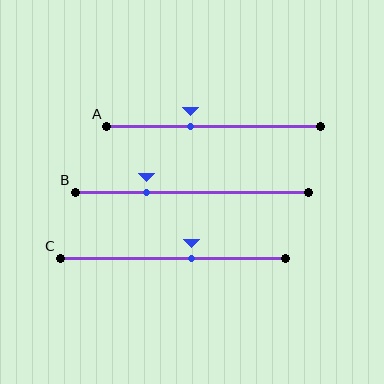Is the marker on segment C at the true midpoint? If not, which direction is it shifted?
No, the marker on segment C is shifted to the right by about 8% of the segment length.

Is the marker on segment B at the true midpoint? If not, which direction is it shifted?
No, the marker on segment B is shifted to the left by about 19% of the segment length.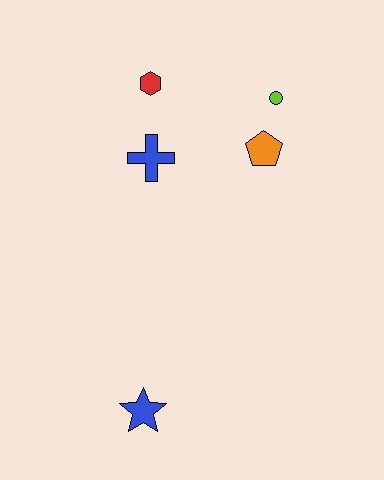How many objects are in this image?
There are 5 objects.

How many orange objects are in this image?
There is 1 orange object.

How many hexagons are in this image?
There is 1 hexagon.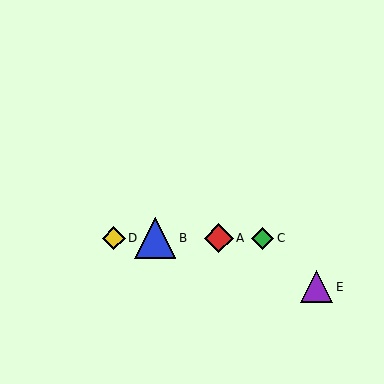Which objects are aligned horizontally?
Objects A, B, C, D are aligned horizontally.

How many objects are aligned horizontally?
4 objects (A, B, C, D) are aligned horizontally.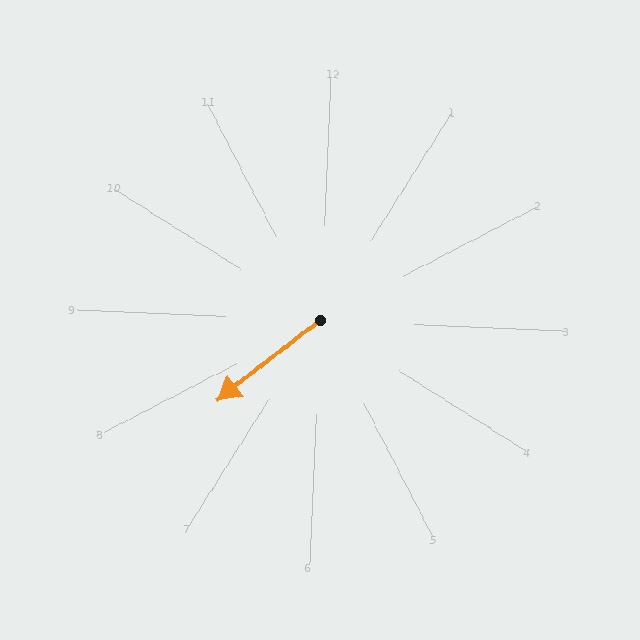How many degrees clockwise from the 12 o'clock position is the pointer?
Approximately 230 degrees.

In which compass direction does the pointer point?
Southwest.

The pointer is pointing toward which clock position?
Roughly 8 o'clock.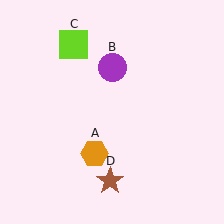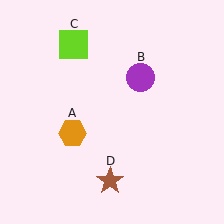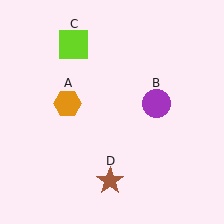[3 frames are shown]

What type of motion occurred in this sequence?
The orange hexagon (object A), purple circle (object B) rotated clockwise around the center of the scene.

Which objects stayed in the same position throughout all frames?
Lime square (object C) and brown star (object D) remained stationary.